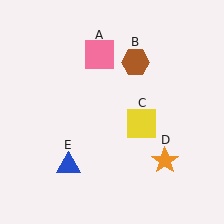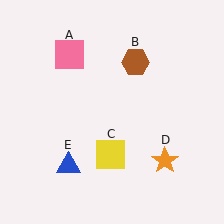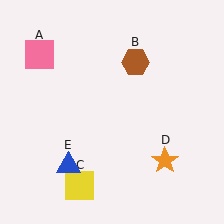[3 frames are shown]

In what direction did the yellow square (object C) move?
The yellow square (object C) moved down and to the left.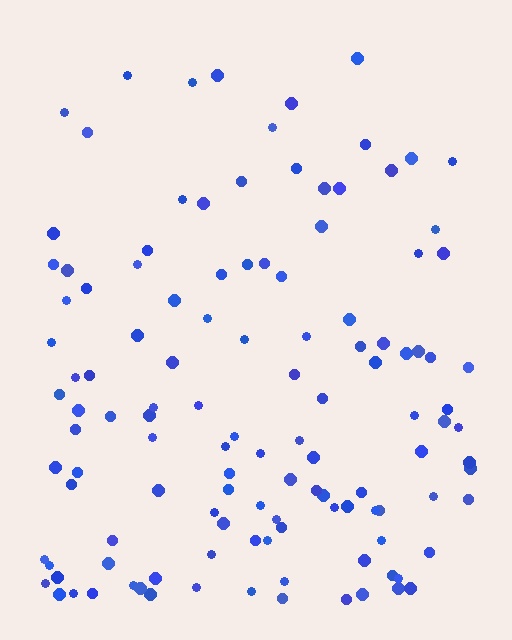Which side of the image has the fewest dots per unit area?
The top.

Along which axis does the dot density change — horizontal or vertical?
Vertical.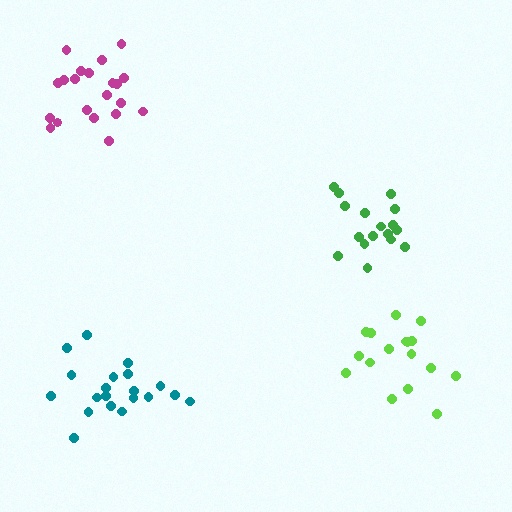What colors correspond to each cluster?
The clusters are colored: lime, magenta, green, teal.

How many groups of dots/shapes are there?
There are 4 groups.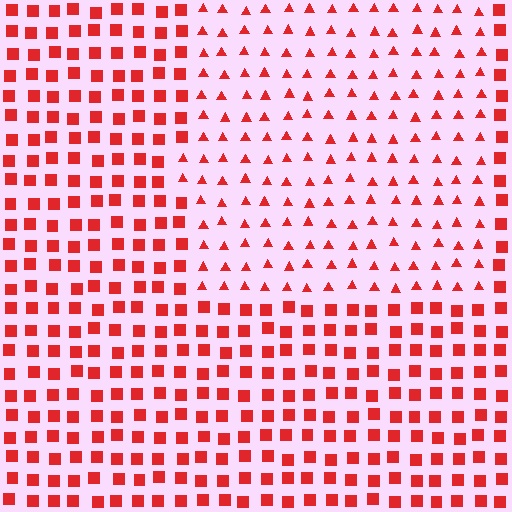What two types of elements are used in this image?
The image uses triangles inside the rectangle region and squares outside it.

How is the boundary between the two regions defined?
The boundary is defined by a change in element shape: triangles inside vs. squares outside. All elements share the same color and spacing.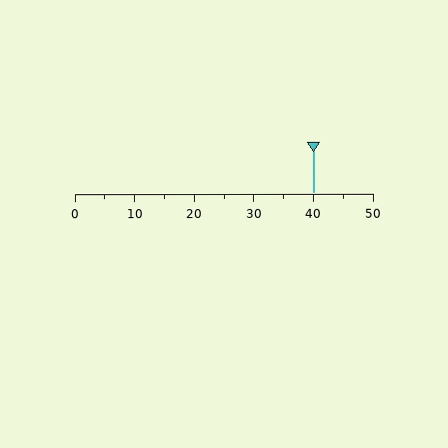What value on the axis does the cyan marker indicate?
The marker indicates approximately 40.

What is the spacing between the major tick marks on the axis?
The major ticks are spaced 10 apart.